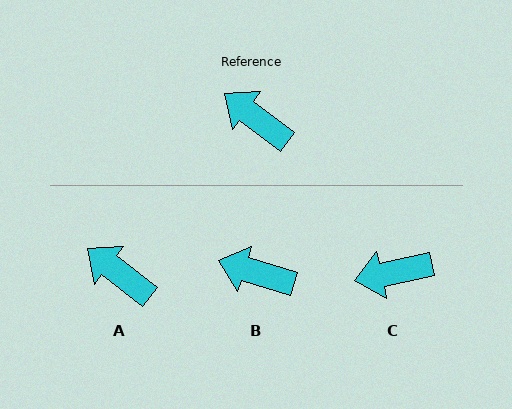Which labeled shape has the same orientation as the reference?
A.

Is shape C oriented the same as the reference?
No, it is off by about 49 degrees.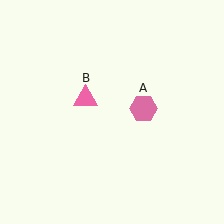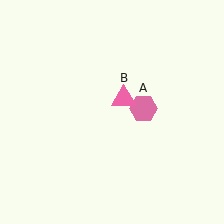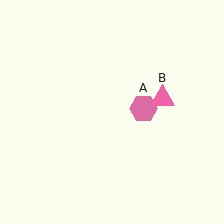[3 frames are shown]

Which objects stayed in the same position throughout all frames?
Pink hexagon (object A) remained stationary.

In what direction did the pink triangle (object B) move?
The pink triangle (object B) moved right.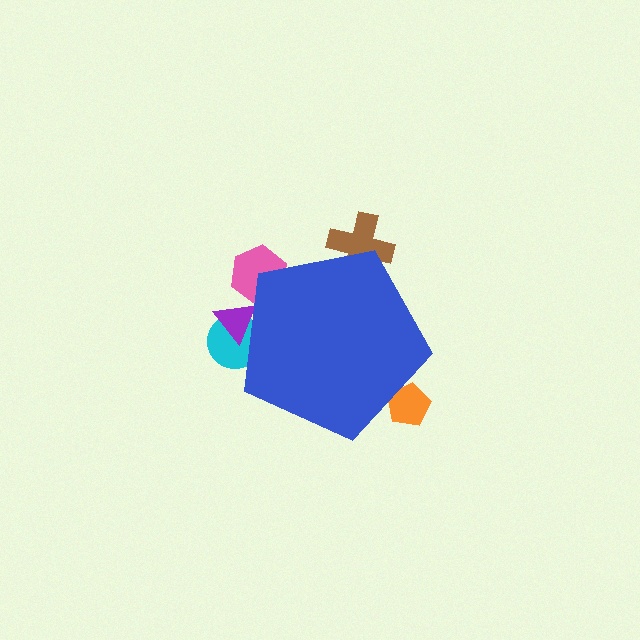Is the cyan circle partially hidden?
Yes, the cyan circle is partially hidden behind the blue pentagon.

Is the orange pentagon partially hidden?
Yes, the orange pentagon is partially hidden behind the blue pentagon.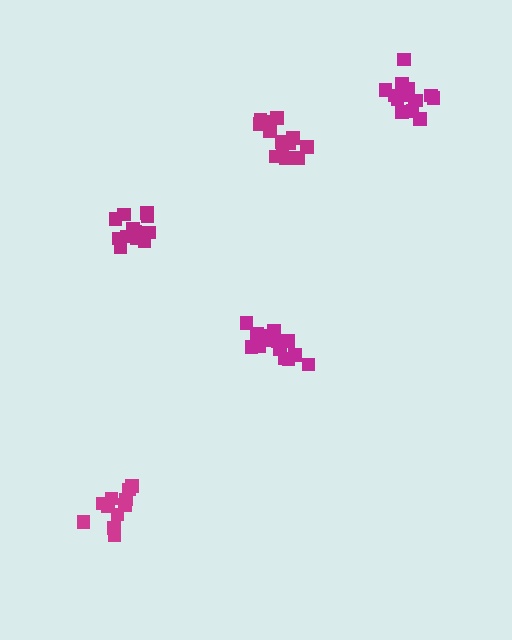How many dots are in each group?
Group 1: 15 dots, Group 2: 16 dots, Group 3: 13 dots, Group 4: 11 dots, Group 5: 15 dots (70 total).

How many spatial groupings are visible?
There are 5 spatial groupings.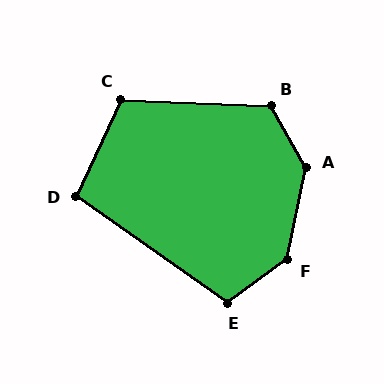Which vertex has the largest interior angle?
A, at approximately 139 degrees.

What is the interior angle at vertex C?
Approximately 113 degrees (obtuse).